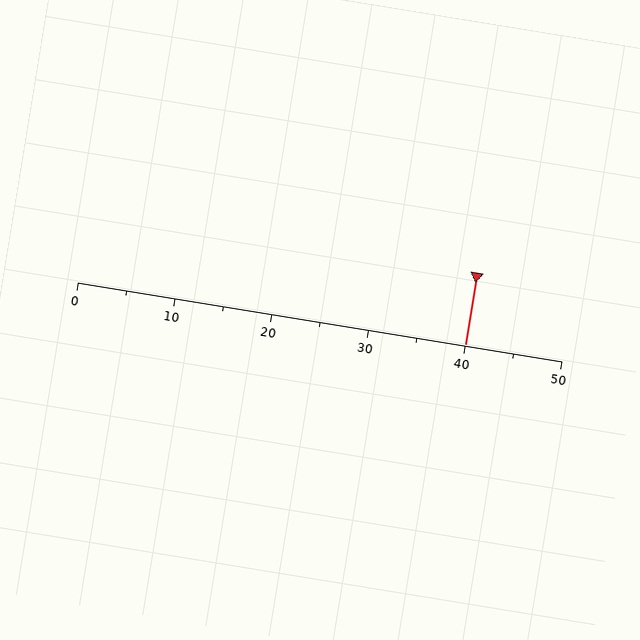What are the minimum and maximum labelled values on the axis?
The axis runs from 0 to 50.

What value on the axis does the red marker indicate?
The marker indicates approximately 40.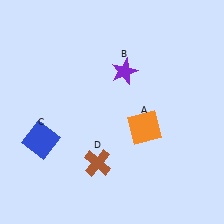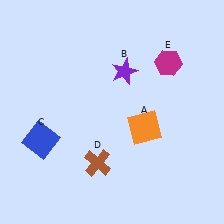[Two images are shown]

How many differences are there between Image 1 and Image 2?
There is 1 difference between the two images.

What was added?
A magenta hexagon (E) was added in Image 2.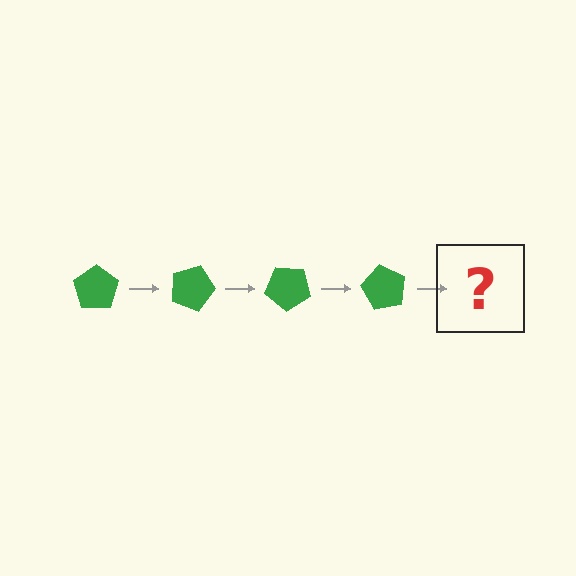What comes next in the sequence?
The next element should be a green pentagon rotated 80 degrees.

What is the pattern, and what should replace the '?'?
The pattern is that the pentagon rotates 20 degrees each step. The '?' should be a green pentagon rotated 80 degrees.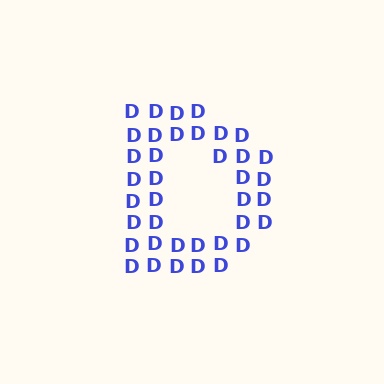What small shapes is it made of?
It is made of small letter D's.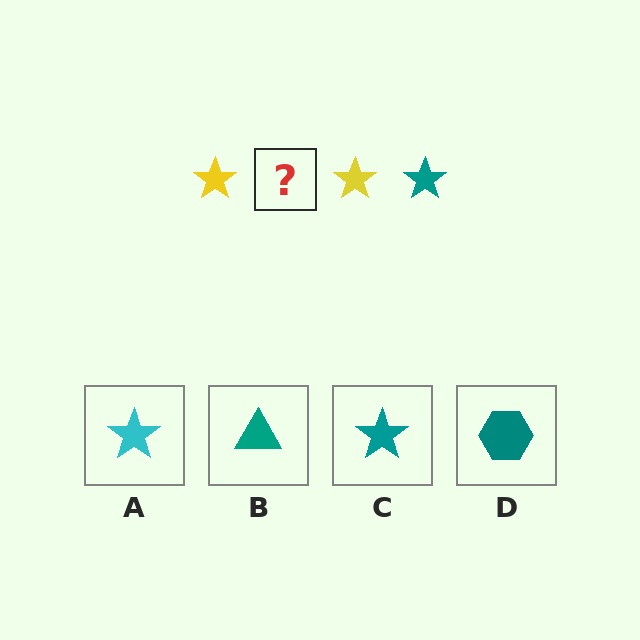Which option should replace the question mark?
Option C.